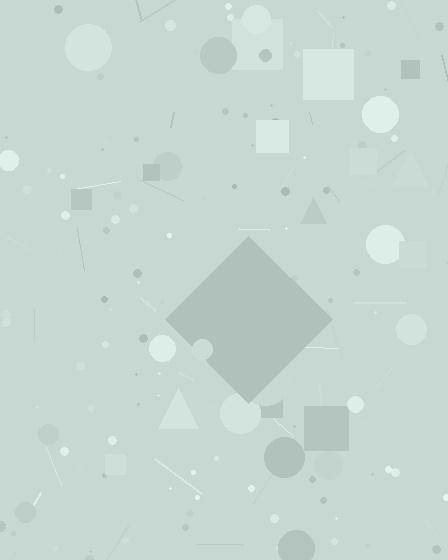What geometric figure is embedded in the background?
A diamond is embedded in the background.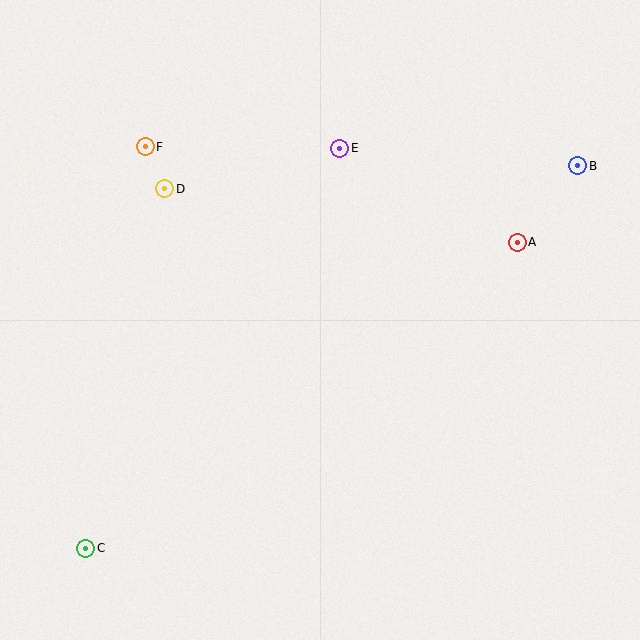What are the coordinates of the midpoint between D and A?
The midpoint between D and A is at (341, 216).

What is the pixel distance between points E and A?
The distance between E and A is 201 pixels.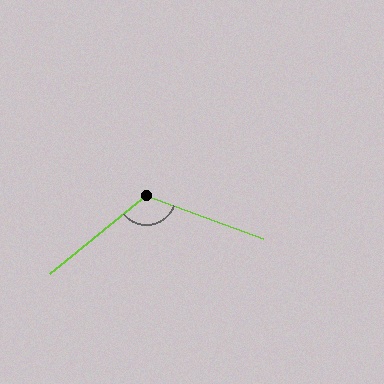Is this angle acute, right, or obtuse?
It is obtuse.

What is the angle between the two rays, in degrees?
Approximately 121 degrees.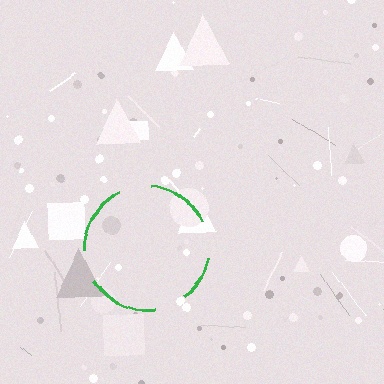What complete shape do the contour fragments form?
The contour fragments form a circle.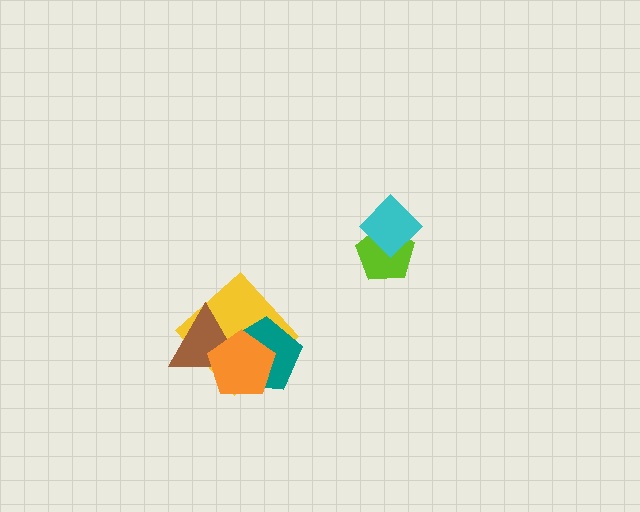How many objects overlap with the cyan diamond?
1 object overlaps with the cyan diamond.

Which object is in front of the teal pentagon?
The orange pentagon is in front of the teal pentagon.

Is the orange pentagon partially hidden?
No, no other shape covers it.